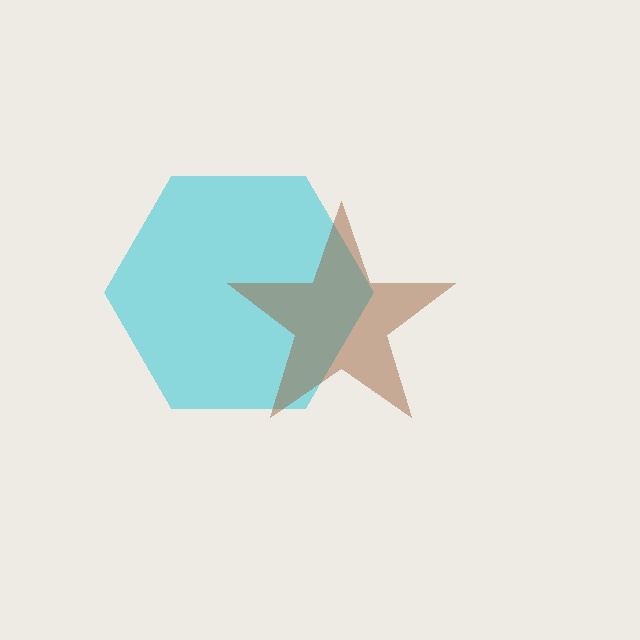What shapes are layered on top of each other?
The layered shapes are: a cyan hexagon, a brown star.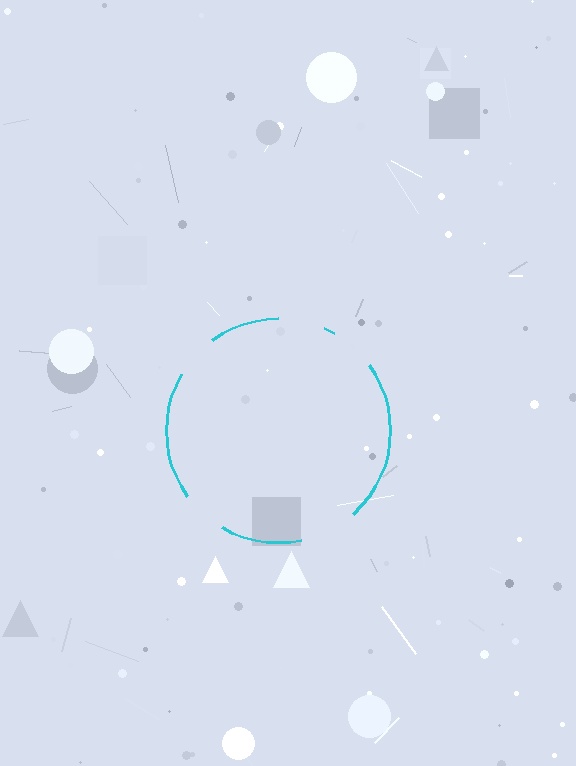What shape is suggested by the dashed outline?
The dashed outline suggests a circle.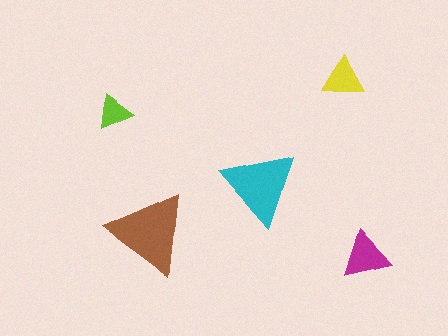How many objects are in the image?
There are 5 objects in the image.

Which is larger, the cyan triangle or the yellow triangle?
The cyan one.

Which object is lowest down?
The magenta triangle is bottommost.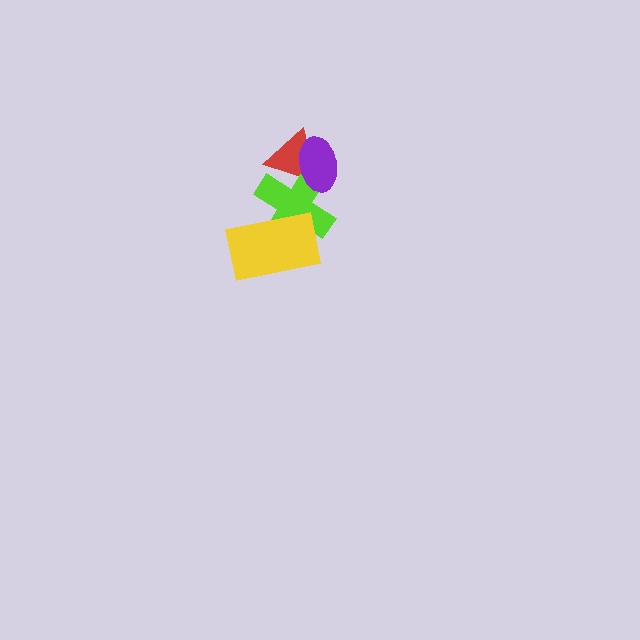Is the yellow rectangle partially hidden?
No, no other shape covers it.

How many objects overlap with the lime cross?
3 objects overlap with the lime cross.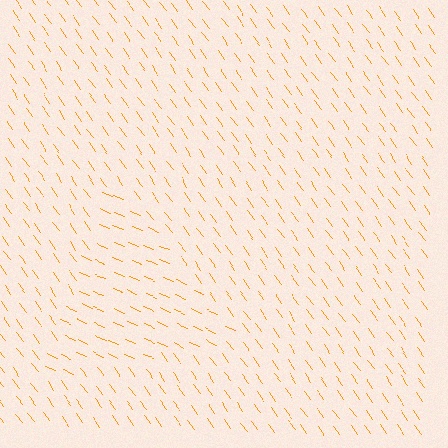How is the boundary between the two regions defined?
The boundary is defined purely by a change in line orientation (approximately 31 degrees difference). All lines are the same color and thickness.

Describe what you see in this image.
The image is filled with small orange line segments. A triangle region in the image has lines oriented differently from the surrounding lines, creating a visible texture boundary.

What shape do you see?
I see a triangle.